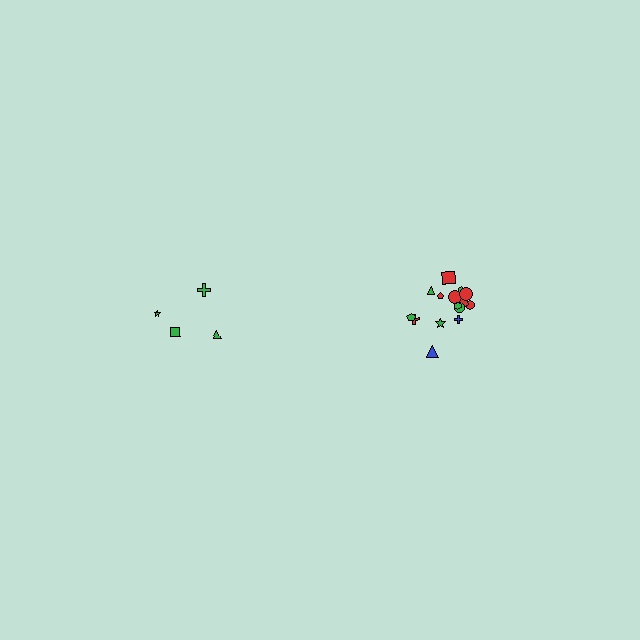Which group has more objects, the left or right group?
The right group.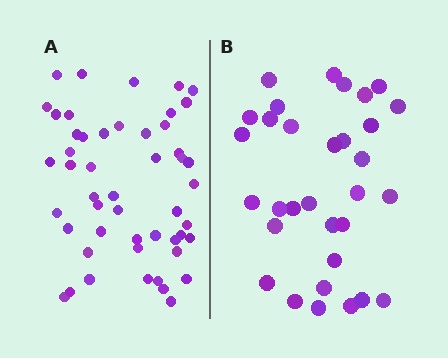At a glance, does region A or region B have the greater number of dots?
Region A (the left region) has more dots.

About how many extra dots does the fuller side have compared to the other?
Region A has approximately 20 more dots than region B.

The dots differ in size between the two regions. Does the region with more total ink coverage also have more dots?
No. Region B has more total ink coverage because its dots are larger, but region A actually contains more individual dots. Total area can be misleading — the number of items is what matters here.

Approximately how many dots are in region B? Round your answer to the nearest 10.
About 30 dots. (The exact count is 32, which rounds to 30.)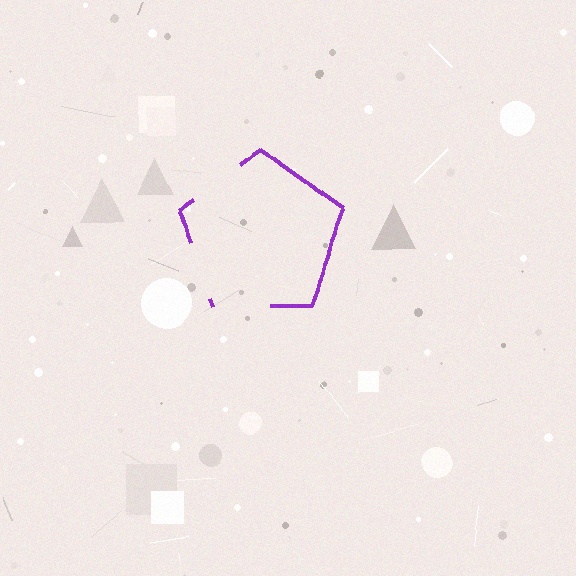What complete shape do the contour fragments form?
The contour fragments form a pentagon.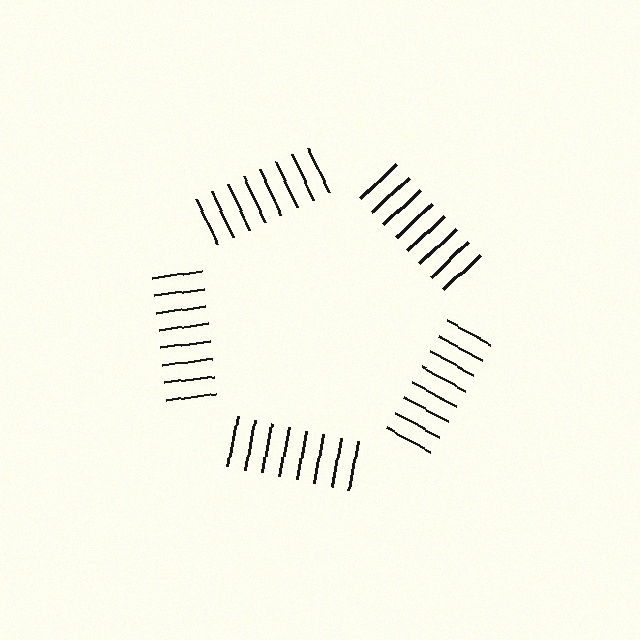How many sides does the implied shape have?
5 sides — the line-ends trace a pentagon.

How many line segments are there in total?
40 — 8 along each of the 5 edges.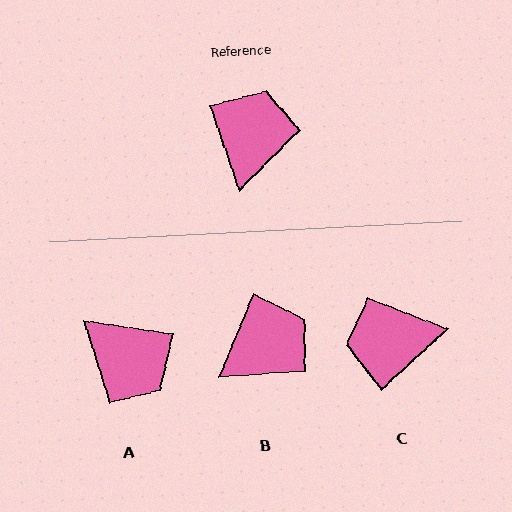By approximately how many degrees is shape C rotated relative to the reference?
Approximately 114 degrees counter-clockwise.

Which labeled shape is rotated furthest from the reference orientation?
A, about 117 degrees away.